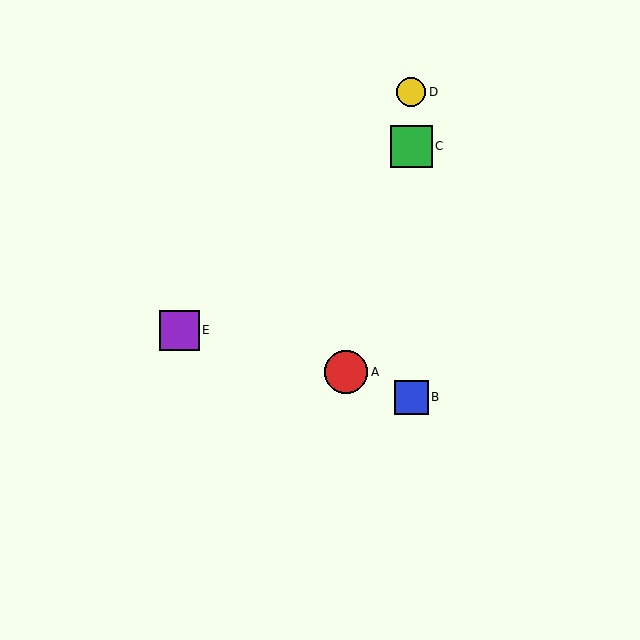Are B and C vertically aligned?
Yes, both are at x≈411.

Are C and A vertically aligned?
No, C is at x≈411 and A is at x≈346.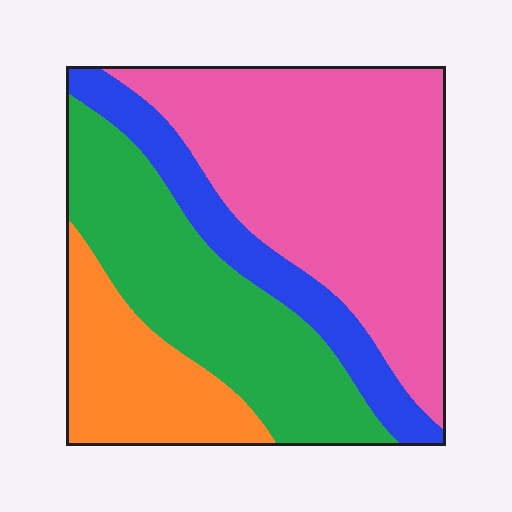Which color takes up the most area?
Pink, at roughly 40%.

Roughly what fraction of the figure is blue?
Blue takes up about one eighth (1/8) of the figure.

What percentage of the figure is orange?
Orange takes up about one sixth (1/6) of the figure.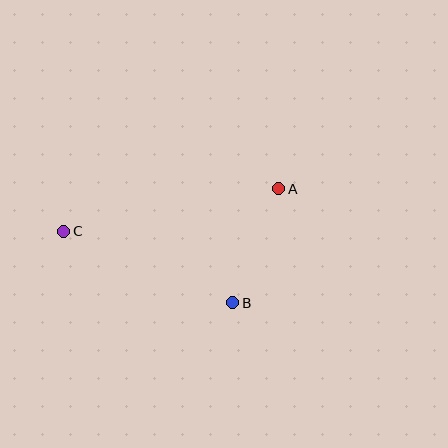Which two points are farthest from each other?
Points A and C are farthest from each other.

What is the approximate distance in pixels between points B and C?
The distance between B and C is approximately 183 pixels.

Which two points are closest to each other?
Points A and B are closest to each other.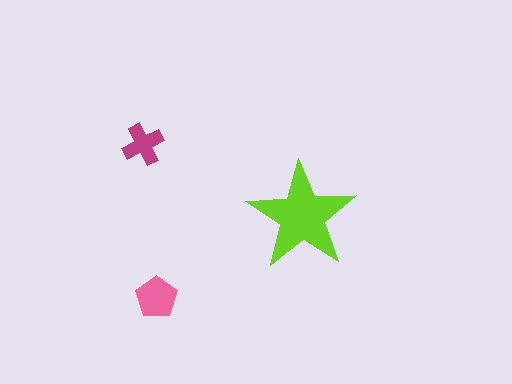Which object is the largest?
The lime star.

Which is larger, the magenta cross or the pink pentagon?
The pink pentagon.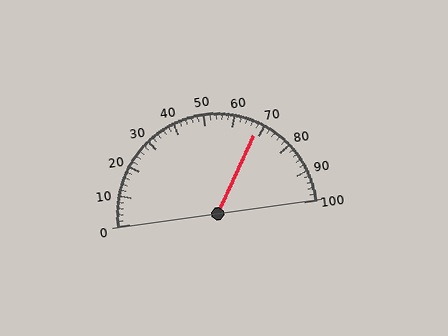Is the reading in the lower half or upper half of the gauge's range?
The reading is in the upper half of the range (0 to 100).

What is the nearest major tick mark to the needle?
The nearest major tick mark is 70.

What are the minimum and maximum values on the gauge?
The gauge ranges from 0 to 100.